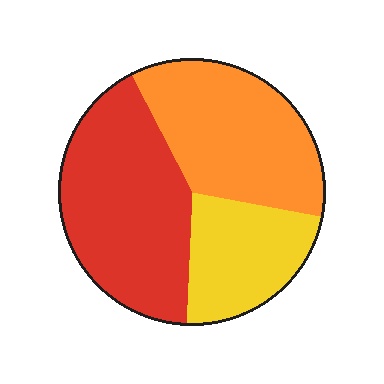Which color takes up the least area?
Yellow, at roughly 25%.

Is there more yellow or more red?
Red.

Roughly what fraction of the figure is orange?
Orange covers roughly 35% of the figure.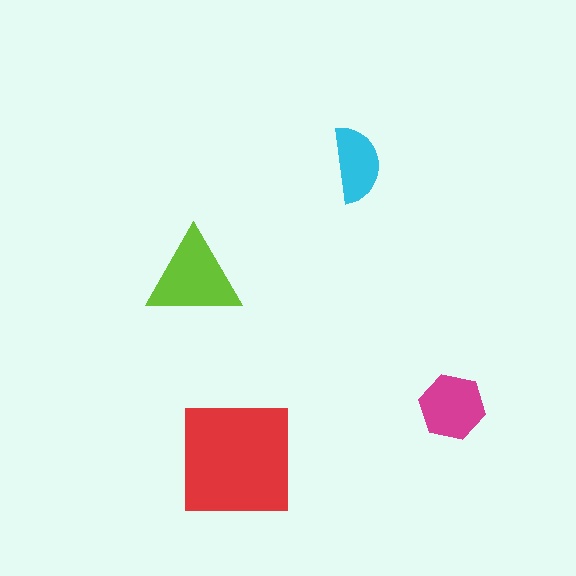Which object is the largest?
The red square.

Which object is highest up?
The cyan semicircle is topmost.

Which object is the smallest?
The cyan semicircle.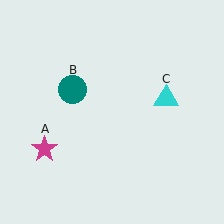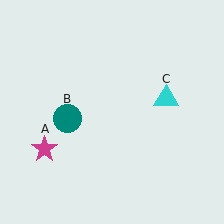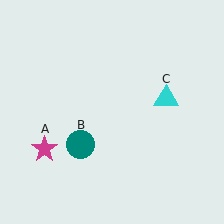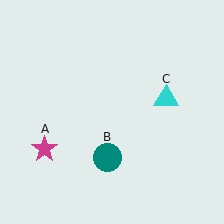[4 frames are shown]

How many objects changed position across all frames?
1 object changed position: teal circle (object B).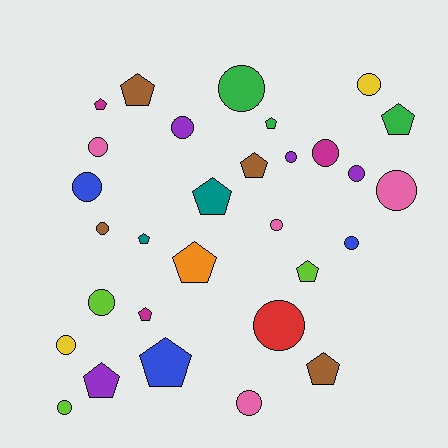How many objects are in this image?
There are 30 objects.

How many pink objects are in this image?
There are 4 pink objects.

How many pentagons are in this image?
There are 13 pentagons.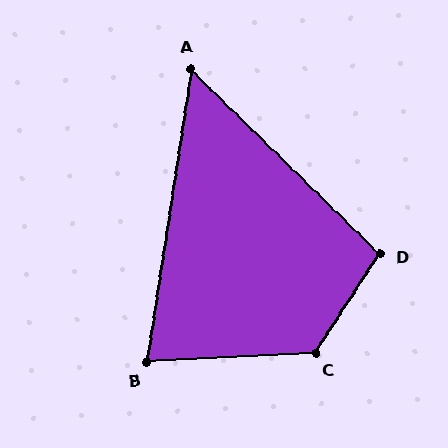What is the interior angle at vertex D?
Approximately 102 degrees (obtuse).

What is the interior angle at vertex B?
Approximately 78 degrees (acute).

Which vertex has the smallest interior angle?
A, at approximately 54 degrees.